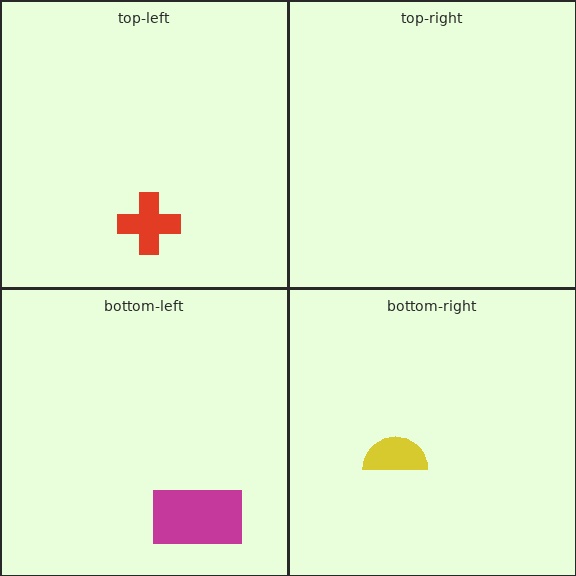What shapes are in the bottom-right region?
The yellow semicircle.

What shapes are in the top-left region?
The red cross.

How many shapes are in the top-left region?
1.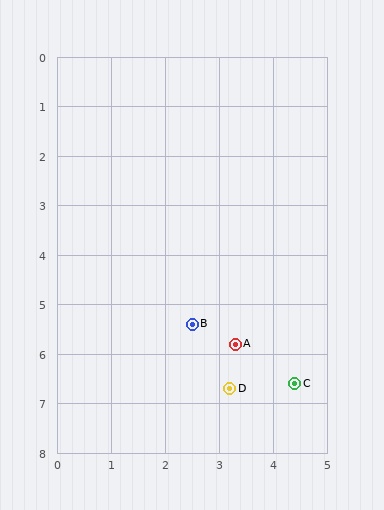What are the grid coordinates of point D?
Point D is at approximately (3.2, 6.7).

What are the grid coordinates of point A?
Point A is at approximately (3.3, 5.8).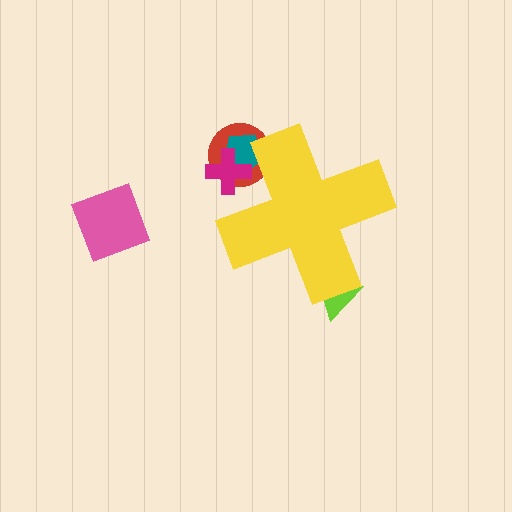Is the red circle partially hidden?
Yes, the red circle is partially hidden behind the yellow cross.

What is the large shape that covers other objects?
A yellow cross.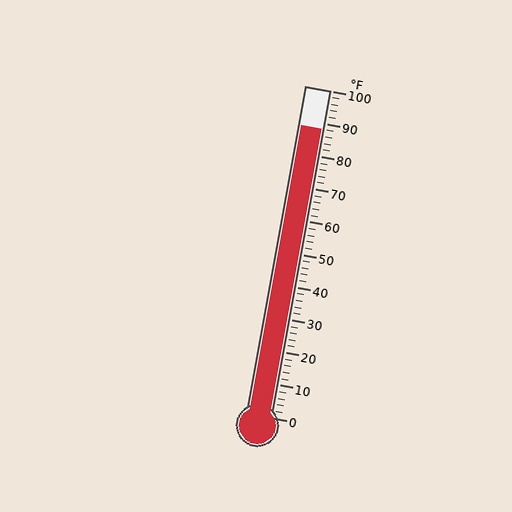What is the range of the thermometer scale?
The thermometer scale ranges from 0°F to 100°F.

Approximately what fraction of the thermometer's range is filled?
The thermometer is filled to approximately 90% of its range.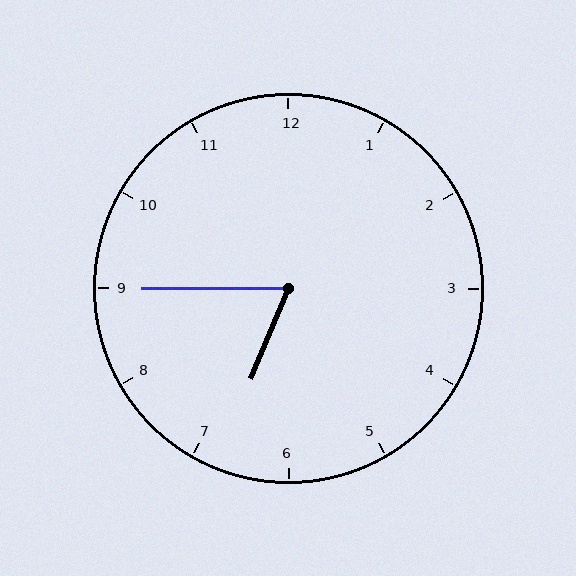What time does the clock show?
6:45.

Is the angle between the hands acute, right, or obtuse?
It is acute.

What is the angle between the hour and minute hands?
Approximately 68 degrees.